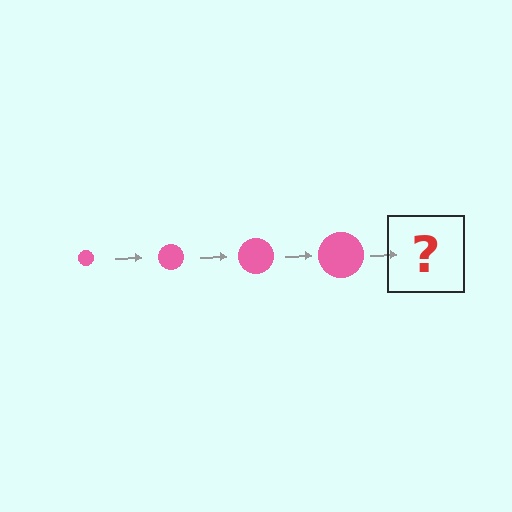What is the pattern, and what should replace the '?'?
The pattern is that the circle gets progressively larger each step. The '?' should be a pink circle, larger than the previous one.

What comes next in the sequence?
The next element should be a pink circle, larger than the previous one.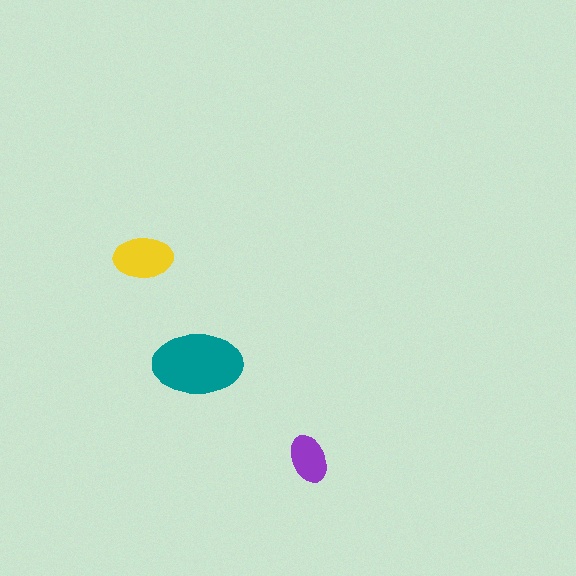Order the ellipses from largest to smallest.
the teal one, the yellow one, the purple one.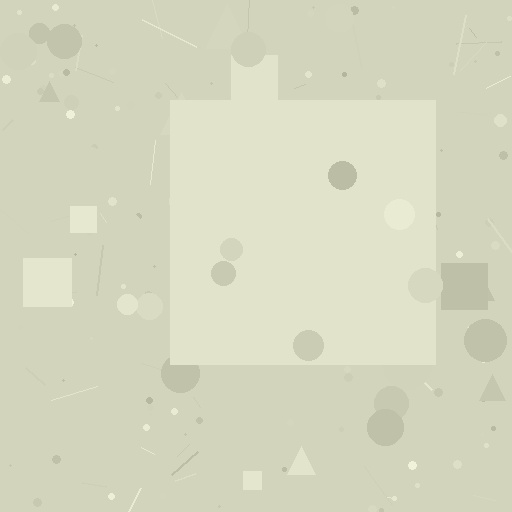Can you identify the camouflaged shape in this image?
The camouflaged shape is a square.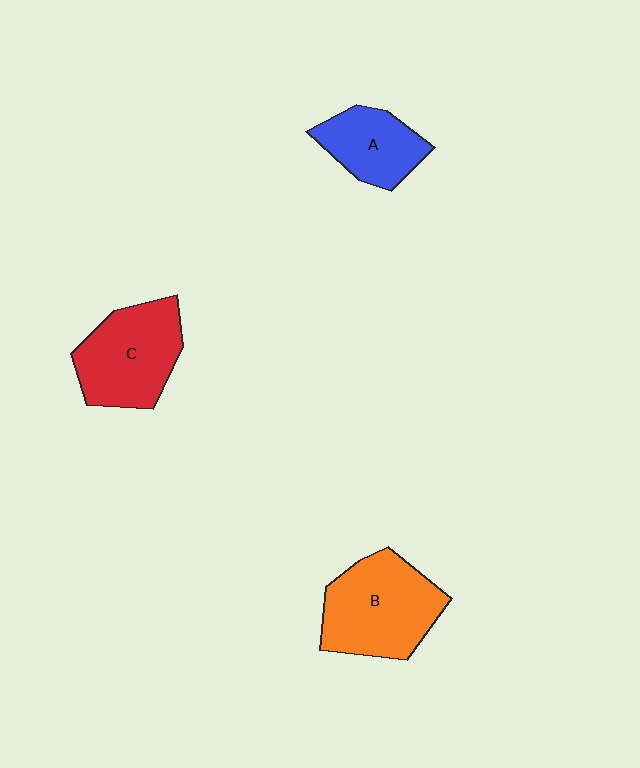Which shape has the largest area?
Shape B (orange).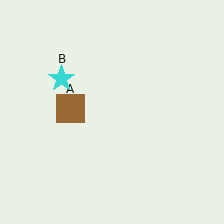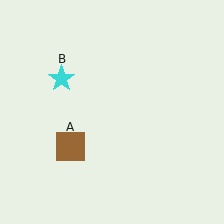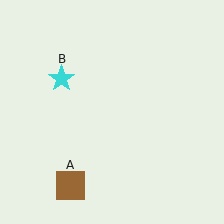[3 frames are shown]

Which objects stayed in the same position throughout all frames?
Cyan star (object B) remained stationary.